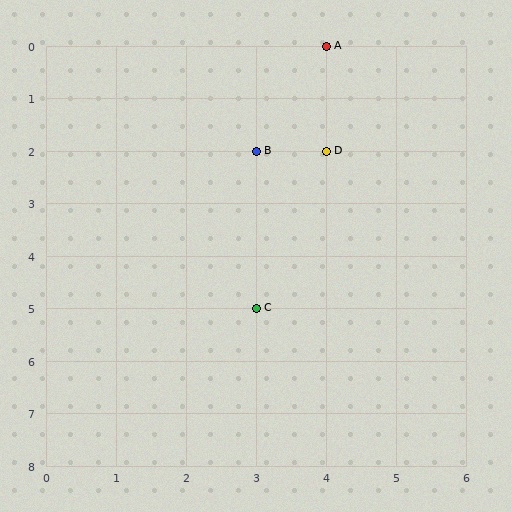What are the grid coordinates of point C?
Point C is at grid coordinates (3, 5).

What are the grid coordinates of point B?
Point B is at grid coordinates (3, 2).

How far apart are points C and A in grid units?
Points C and A are 1 column and 5 rows apart (about 5.1 grid units diagonally).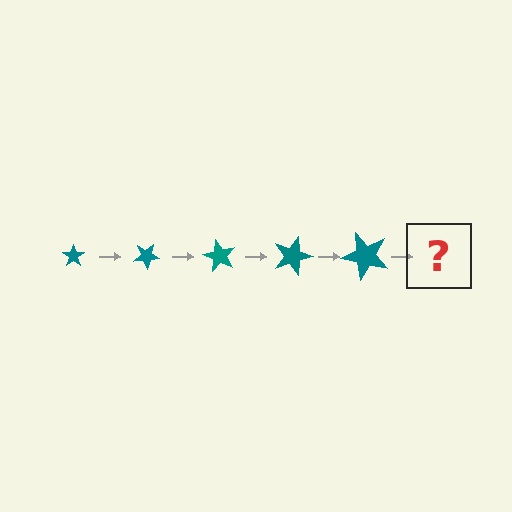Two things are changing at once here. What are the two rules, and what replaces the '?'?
The two rules are that the star grows larger each step and it rotates 30 degrees each step. The '?' should be a star, larger than the previous one and rotated 150 degrees from the start.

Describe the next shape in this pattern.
It should be a star, larger than the previous one and rotated 150 degrees from the start.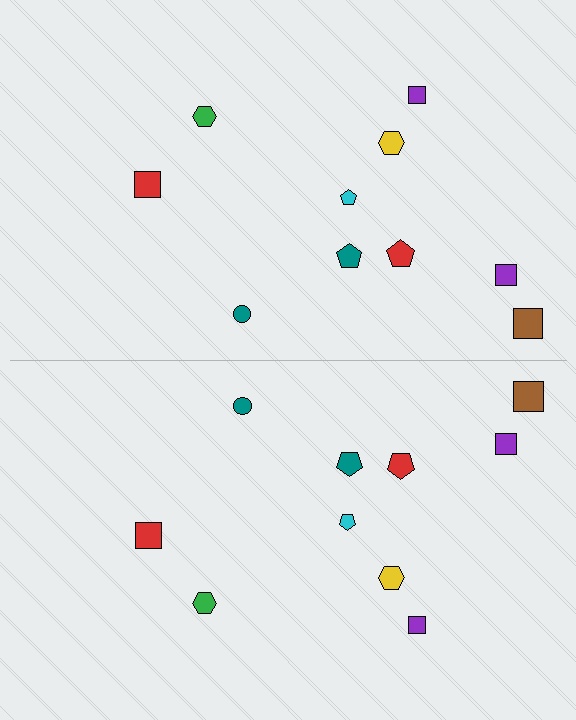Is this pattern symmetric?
Yes, this pattern has bilateral (reflection) symmetry.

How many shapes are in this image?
There are 20 shapes in this image.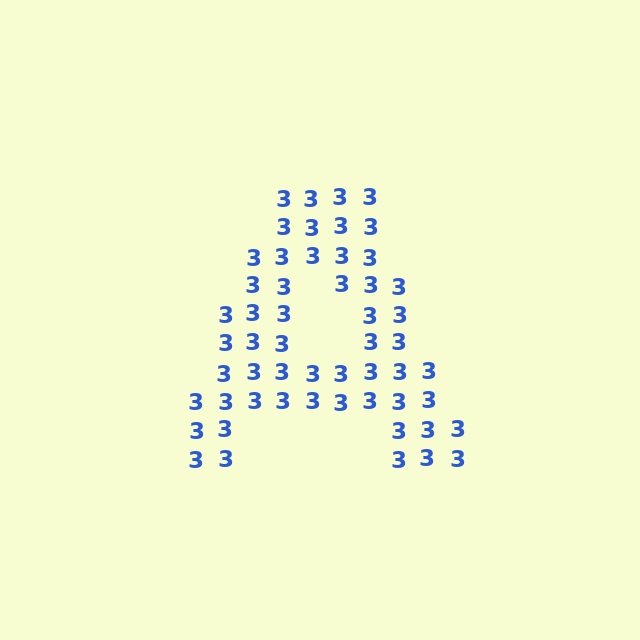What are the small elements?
The small elements are digit 3's.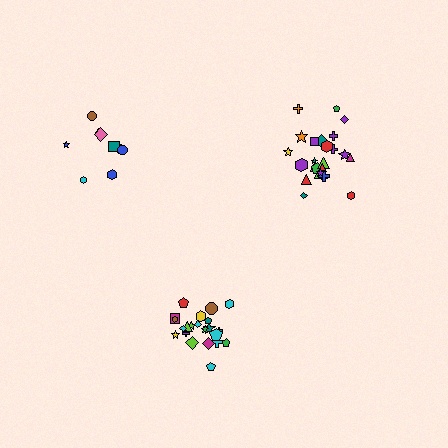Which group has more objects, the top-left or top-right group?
The top-right group.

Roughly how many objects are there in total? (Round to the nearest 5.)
Roughly 55 objects in total.